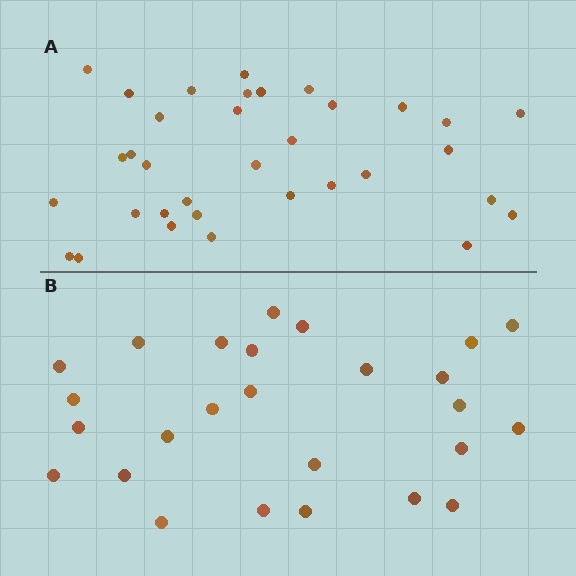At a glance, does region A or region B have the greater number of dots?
Region A (the top region) has more dots.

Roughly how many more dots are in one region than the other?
Region A has roughly 8 or so more dots than region B.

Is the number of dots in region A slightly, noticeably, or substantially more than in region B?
Region A has noticeably more, but not dramatically so. The ratio is roughly 1.3 to 1.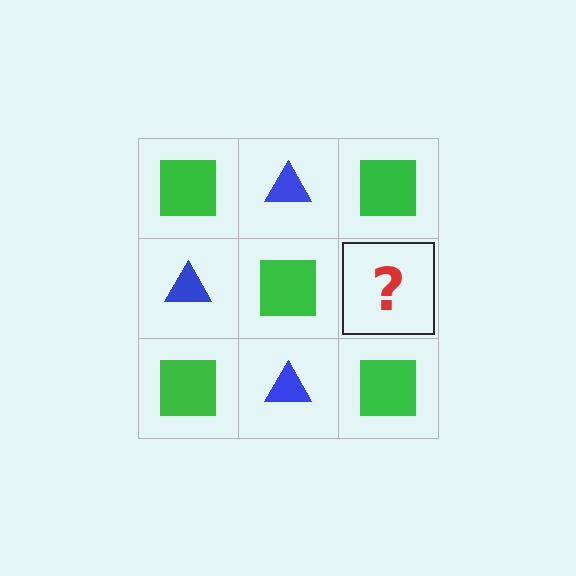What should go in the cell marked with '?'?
The missing cell should contain a blue triangle.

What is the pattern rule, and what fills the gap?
The rule is that it alternates green square and blue triangle in a checkerboard pattern. The gap should be filled with a blue triangle.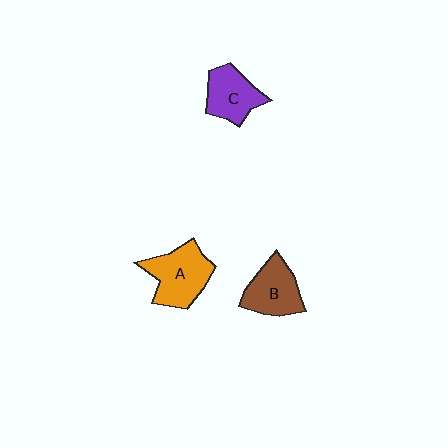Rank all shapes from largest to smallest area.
From largest to smallest: A (orange), B (brown), C (purple).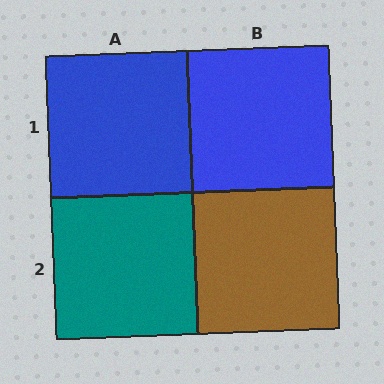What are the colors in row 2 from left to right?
Teal, brown.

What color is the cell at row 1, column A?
Blue.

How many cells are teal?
1 cell is teal.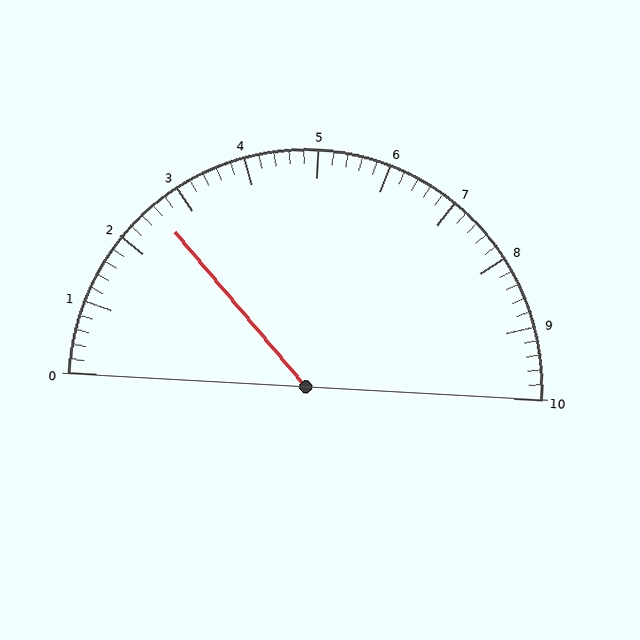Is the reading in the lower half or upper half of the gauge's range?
The reading is in the lower half of the range (0 to 10).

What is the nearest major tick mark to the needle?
The nearest major tick mark is 3.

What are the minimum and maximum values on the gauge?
The gauge ranges from 0 to 10.